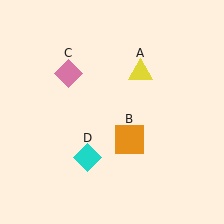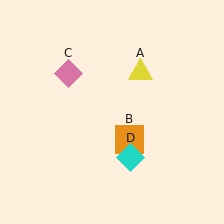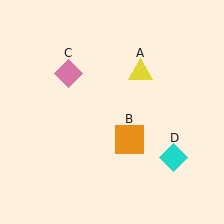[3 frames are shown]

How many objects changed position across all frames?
1 object changed position: cyan diamond (object D).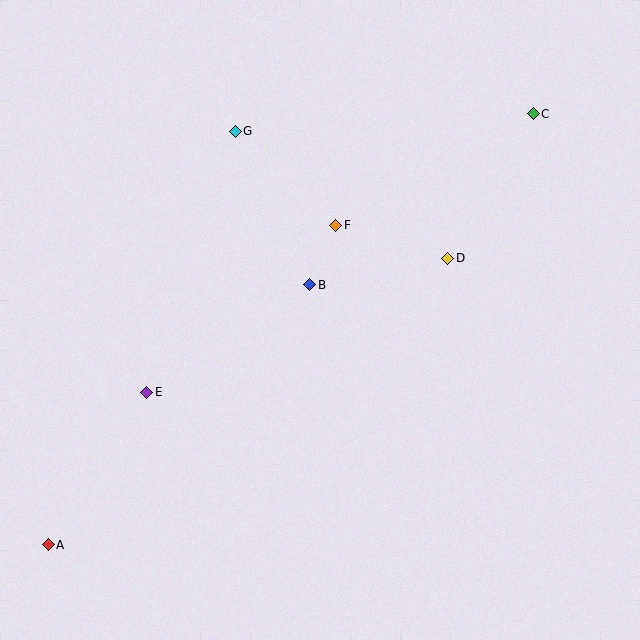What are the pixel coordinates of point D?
Point D is at (447, 258).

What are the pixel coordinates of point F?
Point F is at (336, 225).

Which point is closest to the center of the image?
Point B at (310, 285) is closest to the center.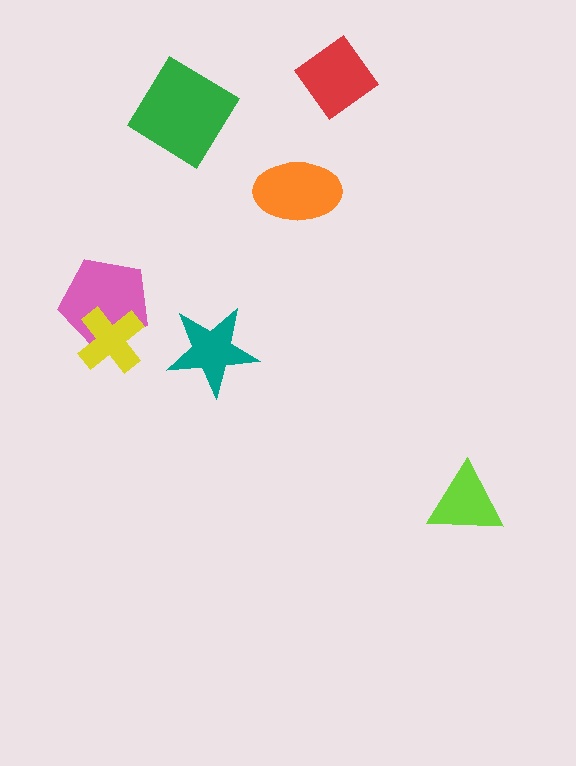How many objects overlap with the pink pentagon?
1 object overlaps with the pink pentagon.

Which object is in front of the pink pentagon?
The yellow cross is in front of the pink pentagon.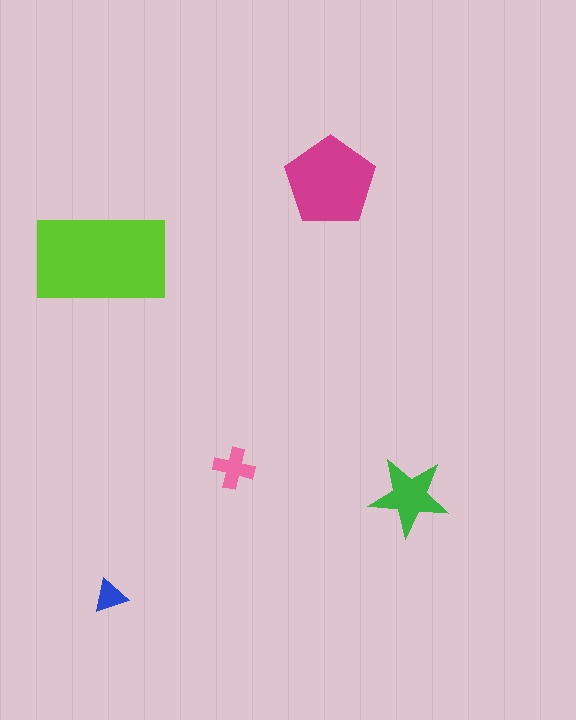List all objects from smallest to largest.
The blue triangle, the pink cross, the green star, the magenta pentagon, the lime rectangle.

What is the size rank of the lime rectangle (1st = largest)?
1st.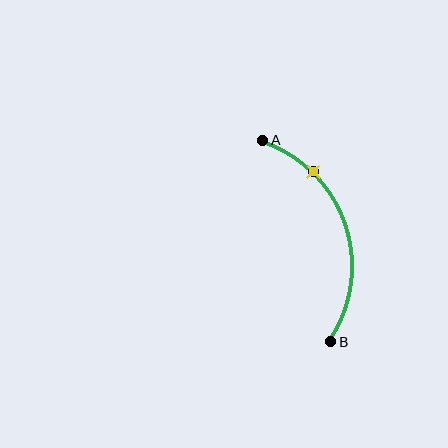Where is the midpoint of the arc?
The arc midpoint is the point on the curve farthest from the straight line joining A and B. It sits to the right of that line.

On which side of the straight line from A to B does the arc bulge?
The arc bulges to the right of the straight line connecting A and B.